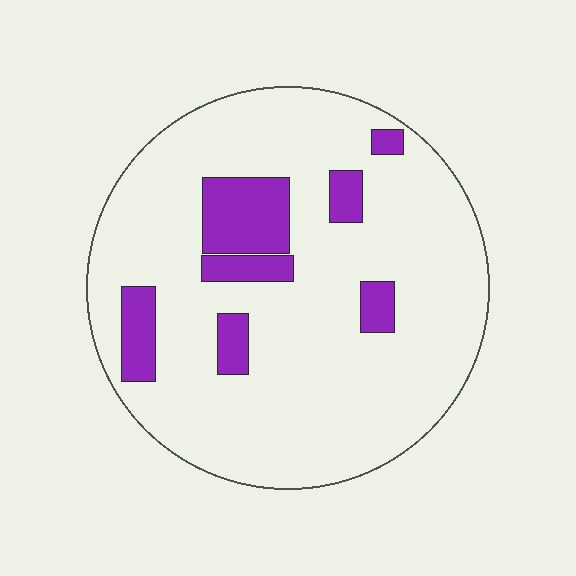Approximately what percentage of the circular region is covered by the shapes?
Approximately 15%.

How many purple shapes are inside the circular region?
7.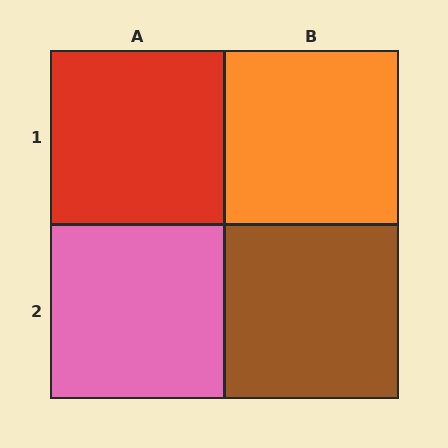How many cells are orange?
1 cell is orange.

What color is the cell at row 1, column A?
Red.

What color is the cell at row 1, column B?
Orange.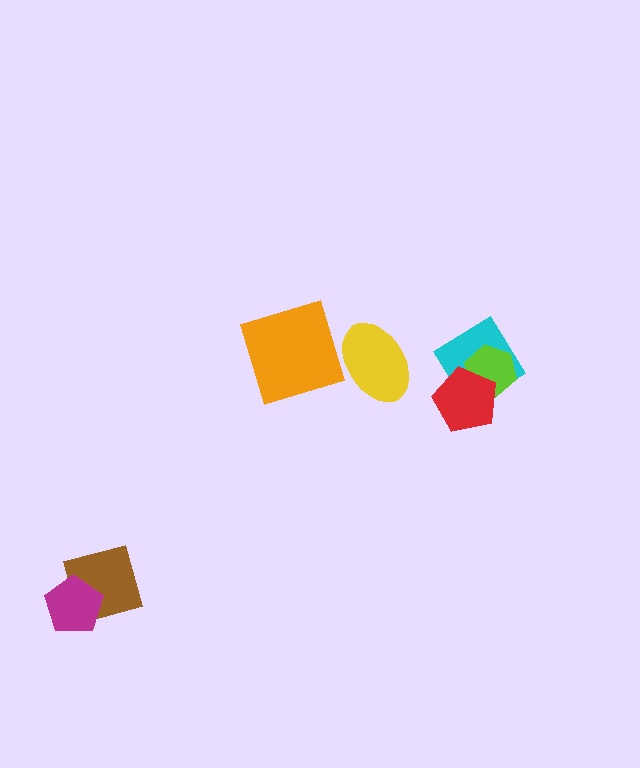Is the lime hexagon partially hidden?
Yes, it is partially covered by another shape.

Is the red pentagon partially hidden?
No, no other shape covers it.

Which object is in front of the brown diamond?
The magenta pentagon is in front of the brown diamond.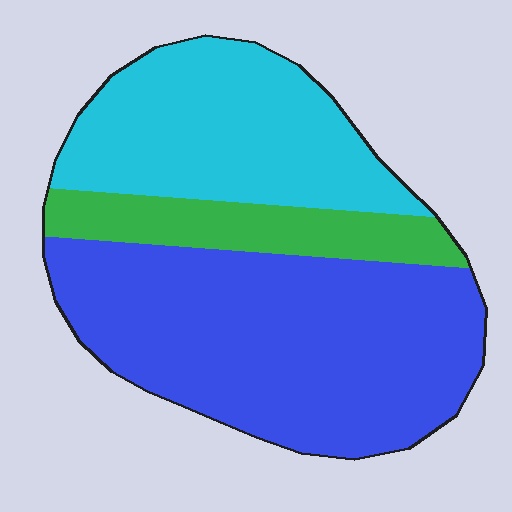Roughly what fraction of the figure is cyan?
Cyan covers 32% of the figure.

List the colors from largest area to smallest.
From largest to smallest: blue, cyan, green.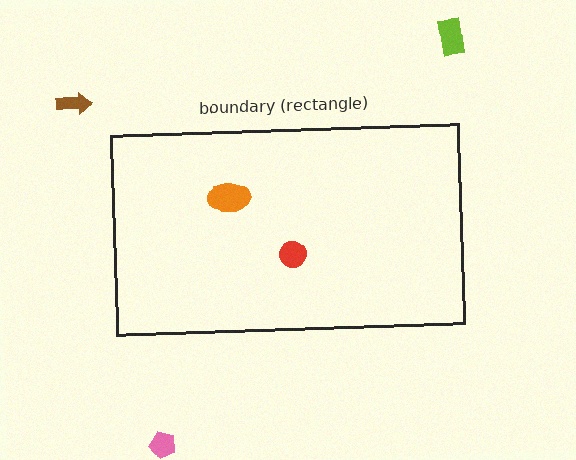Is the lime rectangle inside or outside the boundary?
Outside.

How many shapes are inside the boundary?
2 inside, 3 outside.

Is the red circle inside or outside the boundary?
Inside.